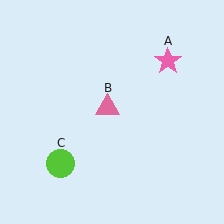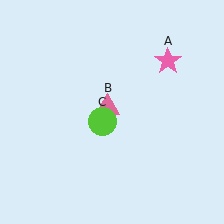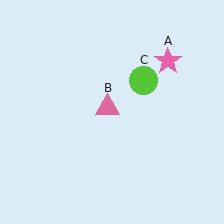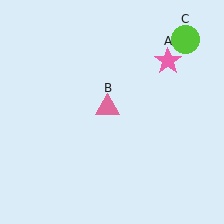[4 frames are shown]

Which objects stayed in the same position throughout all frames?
Pink star (object A) and pink triangle (object B) remained stationary.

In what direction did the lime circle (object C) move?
The lime circle (object C) moved up and to the right.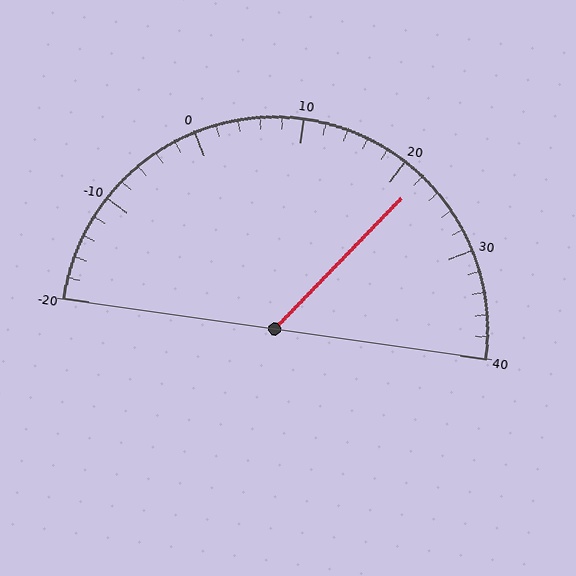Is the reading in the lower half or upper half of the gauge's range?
The reading is in the upper half of the range (-20 to 40).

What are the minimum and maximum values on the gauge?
The gauge ranges from -20 to 40.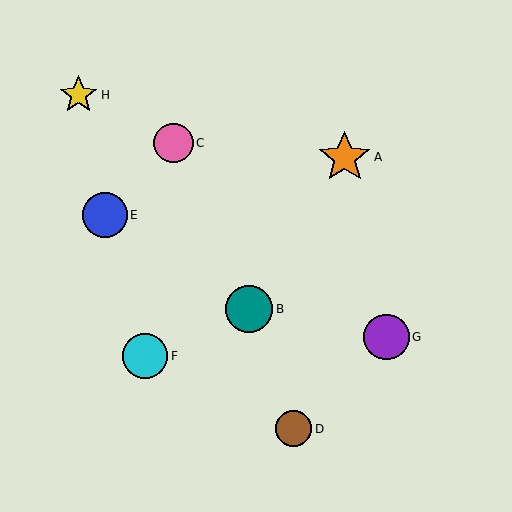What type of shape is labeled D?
Shape D is a brown circle.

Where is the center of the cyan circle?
The center of the cyan circle is at (145, 356).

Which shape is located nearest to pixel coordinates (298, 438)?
The brown circle (labeled D) at (294, 429) is nearest to that location.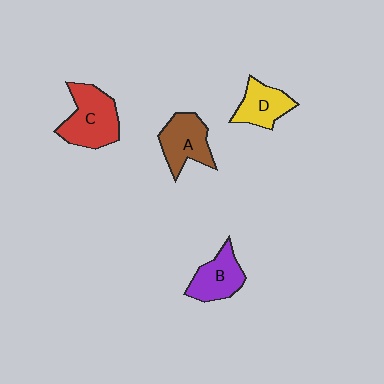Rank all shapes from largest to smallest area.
From largest to smallest: C (red), A (brown), B (purple), D (yellow).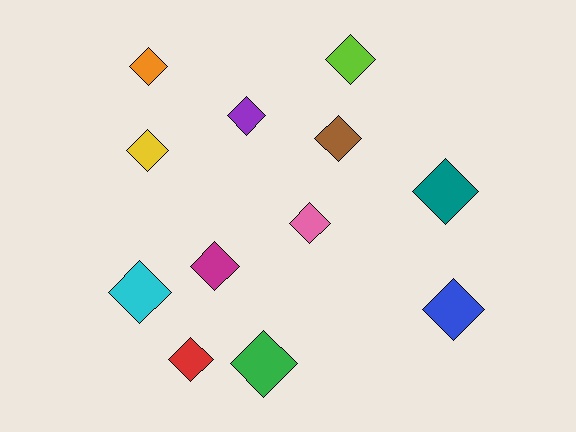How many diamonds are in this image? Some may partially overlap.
There are 12 diamonds.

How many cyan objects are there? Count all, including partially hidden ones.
There is 1 cyan object.